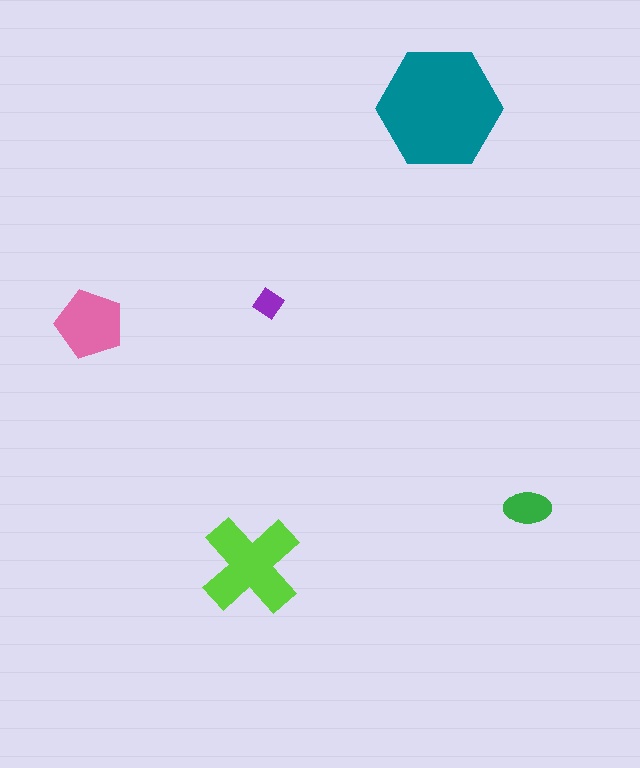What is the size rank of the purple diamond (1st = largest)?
5th.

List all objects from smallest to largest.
The purple diamond, the green ellipse, the pink pentagon, the lime cross, the teal hexagon.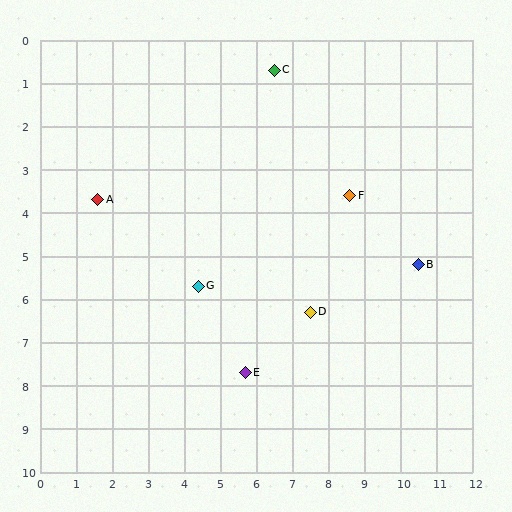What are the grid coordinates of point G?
Point G is at approximately (4.4, 5.7).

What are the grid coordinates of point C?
Point C is at approximately (6.5, 0.7).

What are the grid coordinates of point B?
Point B is at approximately (10.5, 5.2).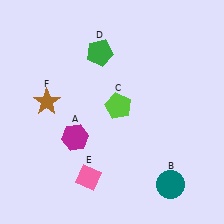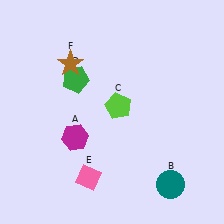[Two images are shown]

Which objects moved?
The objects that moved are: the green pentagon (D), the brown star (F).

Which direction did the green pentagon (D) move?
The green pentagon (D) moved down.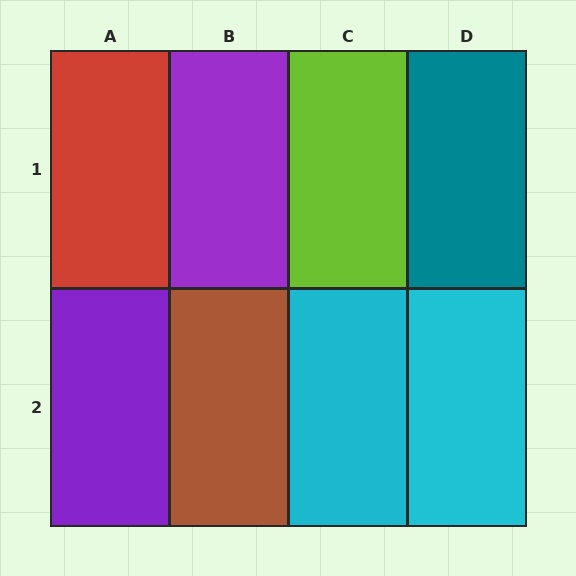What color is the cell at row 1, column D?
Teal.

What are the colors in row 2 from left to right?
Purple, brown, cyan, cyan.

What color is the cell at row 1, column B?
Purple.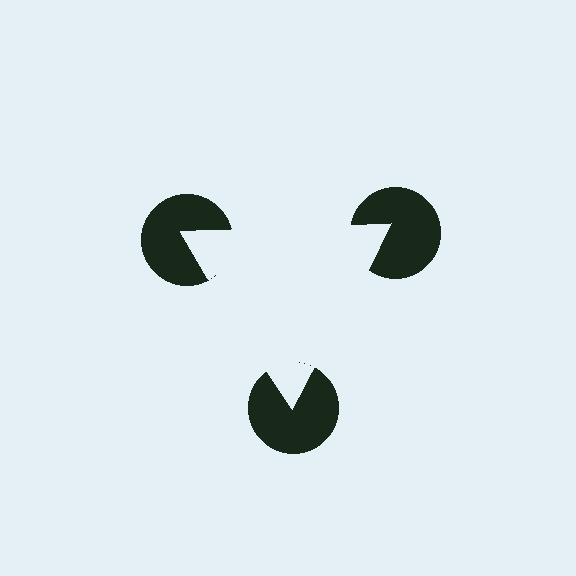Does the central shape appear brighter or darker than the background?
It typically appears slightly brighter than the background, even though no actual brightness change is drawn.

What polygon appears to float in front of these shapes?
An illusory triangle — its edges are inferred from the aligned wedge cuts in the pac-man discs, not physically drawn.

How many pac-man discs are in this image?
There are 3 — one at each vertex of the illusory triangle.